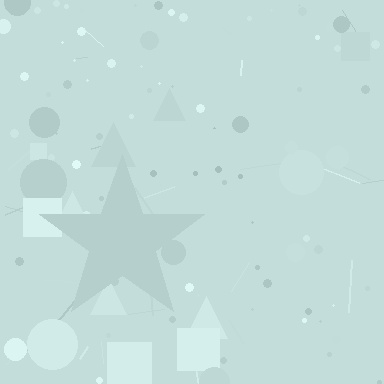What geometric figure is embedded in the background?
A star is embedded in the background.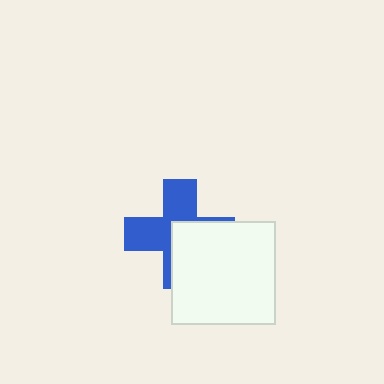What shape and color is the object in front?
The object in front is a white square.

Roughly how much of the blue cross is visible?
About half of it is visible (roughly 55%).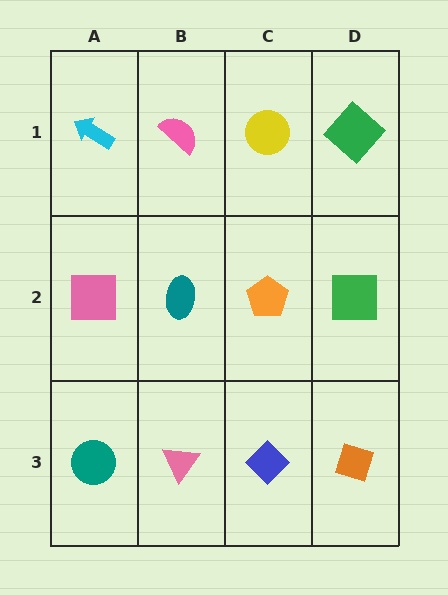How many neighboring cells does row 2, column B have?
4.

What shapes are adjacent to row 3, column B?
A teal ellipse (row 2, column B), a teal circle (row 3, column A), a blue diamond (row 3, column C).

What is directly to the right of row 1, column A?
A pink semicircle.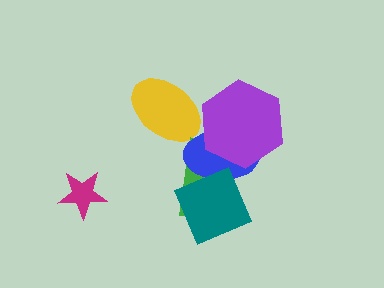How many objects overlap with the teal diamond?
2 objects overlap with the teal diamond.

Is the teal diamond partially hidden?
No, no other shape covers it.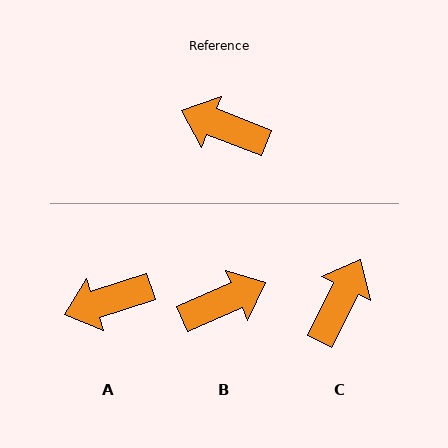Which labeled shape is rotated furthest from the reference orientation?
B, about 135 degrees away.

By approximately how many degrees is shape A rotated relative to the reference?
Approximately 40 degrees counter-clockwise.